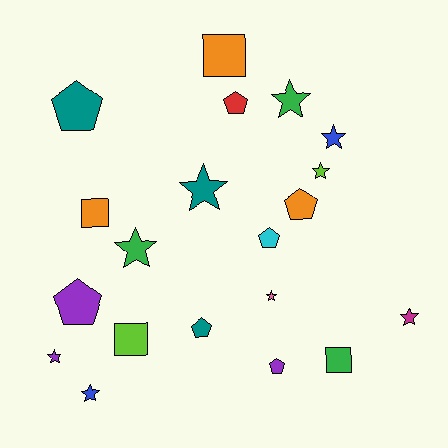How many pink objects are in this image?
There is 1 pink object.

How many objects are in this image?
There are 20 objects.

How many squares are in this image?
There are 4 squares.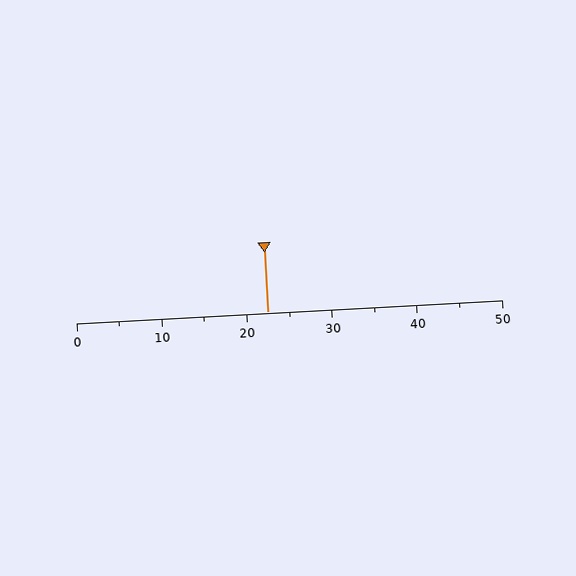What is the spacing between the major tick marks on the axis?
The major ticks are spaced 10 apart.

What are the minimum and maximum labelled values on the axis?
The axis runs from 0 to 50.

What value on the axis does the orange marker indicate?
The marker indicates approximately 22.5.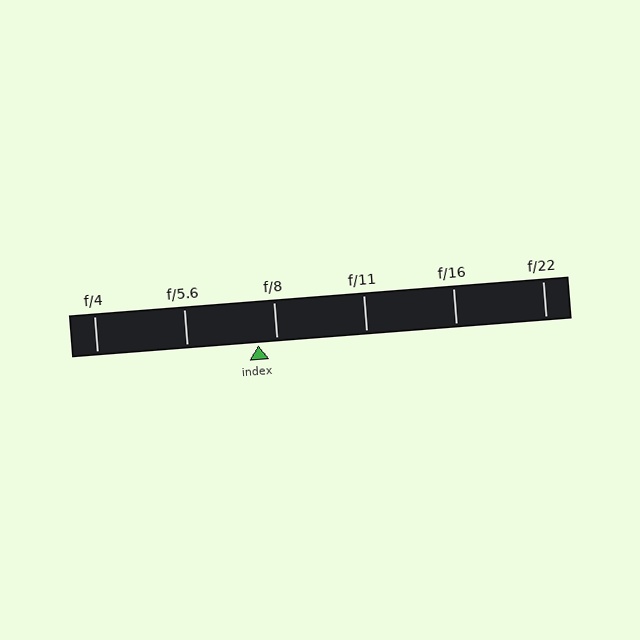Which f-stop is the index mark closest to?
The index mark is closest to f/8.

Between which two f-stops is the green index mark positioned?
The index mark is between f/5.6 and f/8.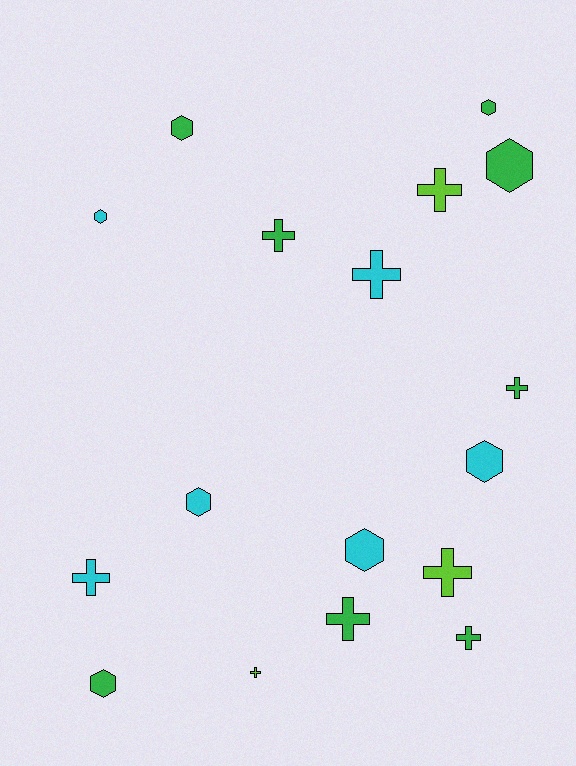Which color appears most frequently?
Green, with 8 objects.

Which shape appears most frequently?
Cross, with 9 objects.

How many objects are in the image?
There are 17 objects.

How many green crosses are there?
There are 4 green crosses.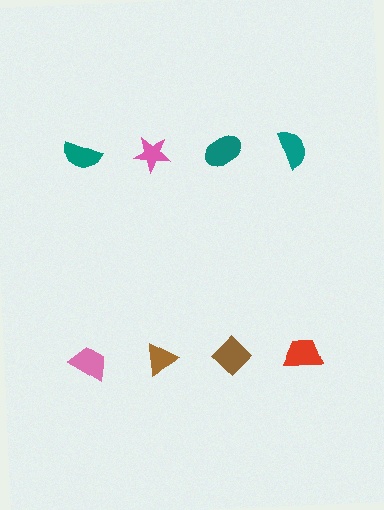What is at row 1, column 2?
A pink star.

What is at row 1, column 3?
A teal ellipse.